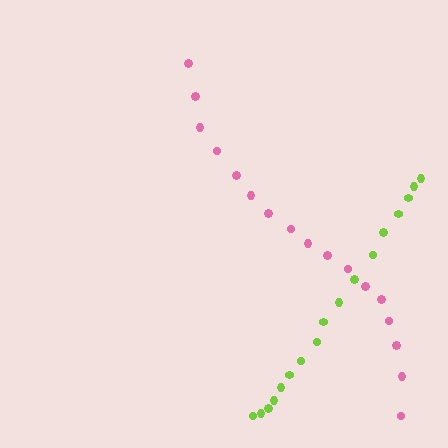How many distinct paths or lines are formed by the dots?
There are 2 distinct paths.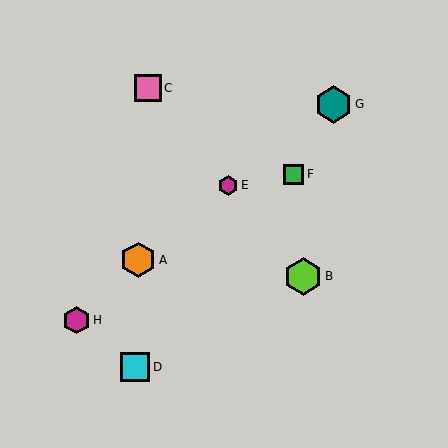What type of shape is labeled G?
Shape G is a teal hexagon.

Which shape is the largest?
The lime hexagon (labeled B) is the largest.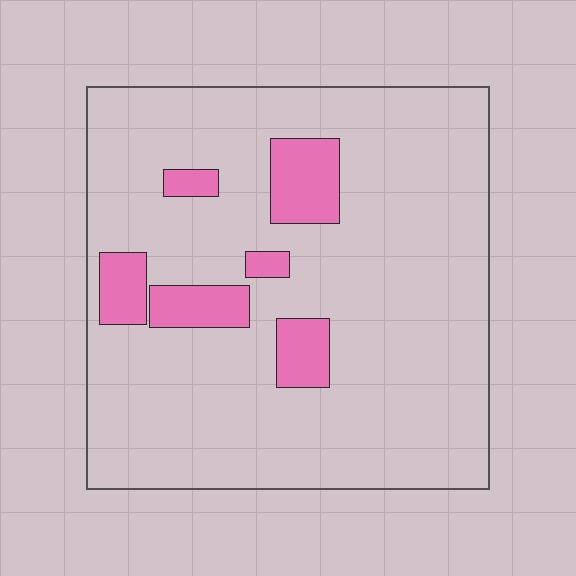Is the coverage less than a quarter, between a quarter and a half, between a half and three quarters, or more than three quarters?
Less than a quarter.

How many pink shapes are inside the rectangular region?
6.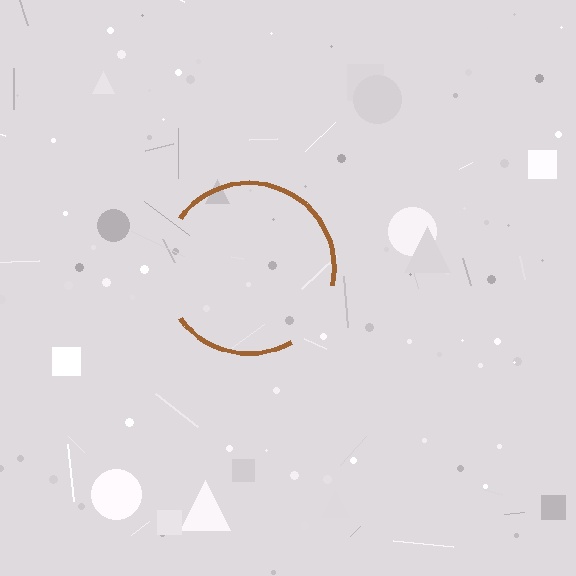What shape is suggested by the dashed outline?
The dashed outline suggests a circle.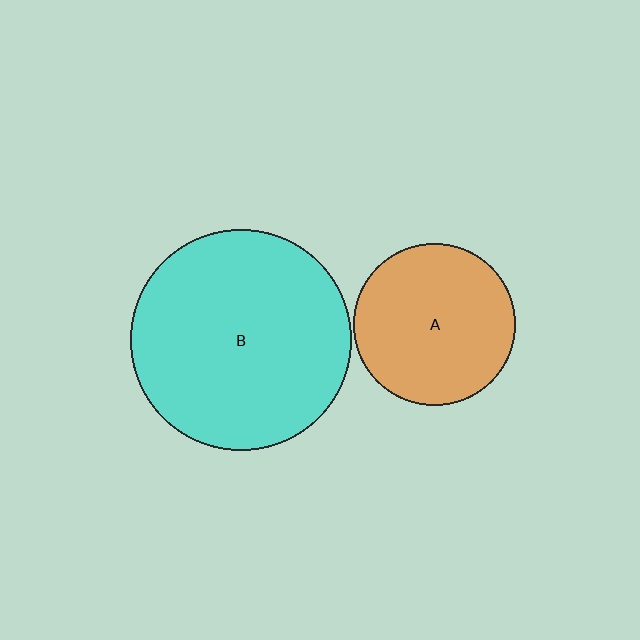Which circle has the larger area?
Circle B (cyan).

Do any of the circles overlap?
No, none of the circles overlap.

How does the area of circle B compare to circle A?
Approximately 1.9 times.